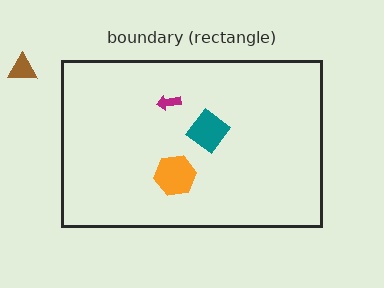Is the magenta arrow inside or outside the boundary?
Inside.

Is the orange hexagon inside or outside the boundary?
Inside.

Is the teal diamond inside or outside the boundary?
Inside.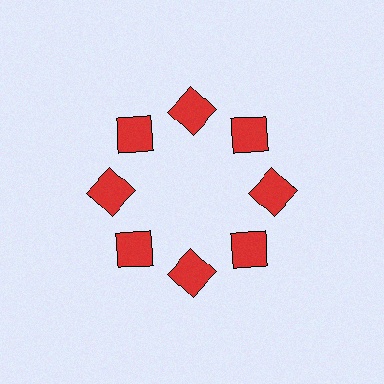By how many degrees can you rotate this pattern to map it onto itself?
The pattern maps onto itself every 45 degrees of rotation.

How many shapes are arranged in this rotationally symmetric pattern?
There are 8 shapes, arranged in 8 groups of 1.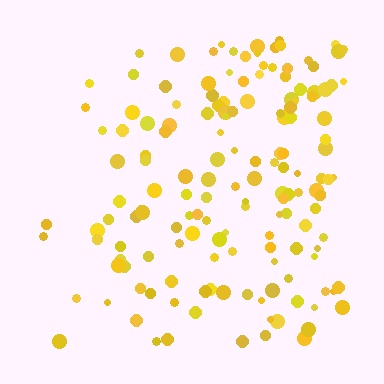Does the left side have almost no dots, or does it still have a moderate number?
Still a moderate number, just noticeably fewer than the right.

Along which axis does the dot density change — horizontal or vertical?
Horizontal.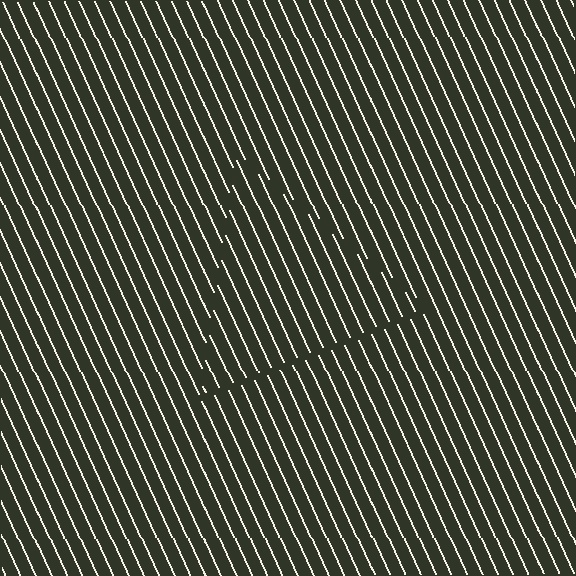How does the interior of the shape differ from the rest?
The interior of the shape contains the same grating, shifted by half a period — the contour is defined by the phase discontinuity where line-ends from the inner and outer gratings abut.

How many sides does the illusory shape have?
3 sides — the line-ends trace a triangle.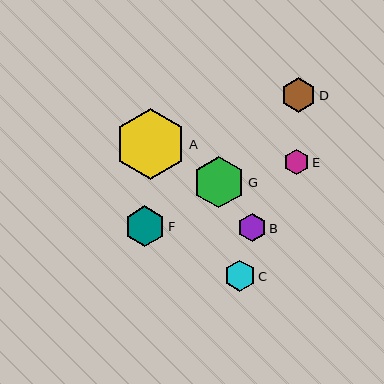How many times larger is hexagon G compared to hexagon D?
Hexagon G is approximately 1.5 times the size of hexagon D.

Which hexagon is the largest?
Hexagon A is the largest with a size of approximately 71 pixels.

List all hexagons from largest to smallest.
From largest to smallest: A, G, F, D, C, B, E.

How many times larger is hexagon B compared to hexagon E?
Hexagon B is approximately 1.1 times the size of hexagon E.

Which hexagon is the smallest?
Hexagon E is the smallest with a size of approximately 26 pixels.